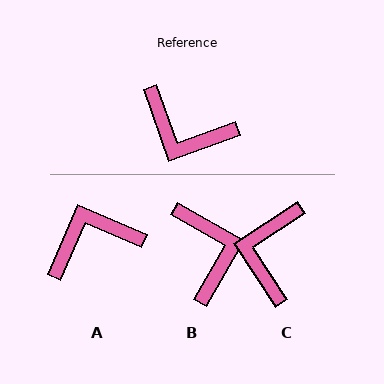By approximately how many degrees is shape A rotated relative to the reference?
Approximately 133 degrees clockwise.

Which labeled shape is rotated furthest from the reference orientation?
A, about 133 degrees away.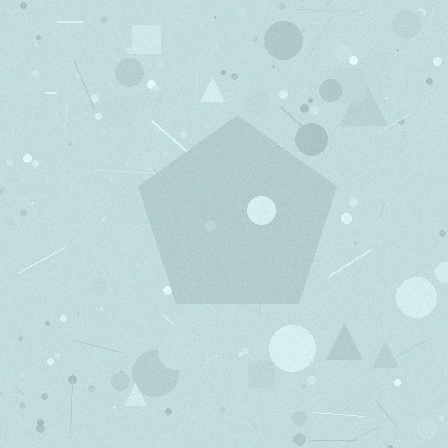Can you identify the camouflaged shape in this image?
The camouflaged shape is a pentagon.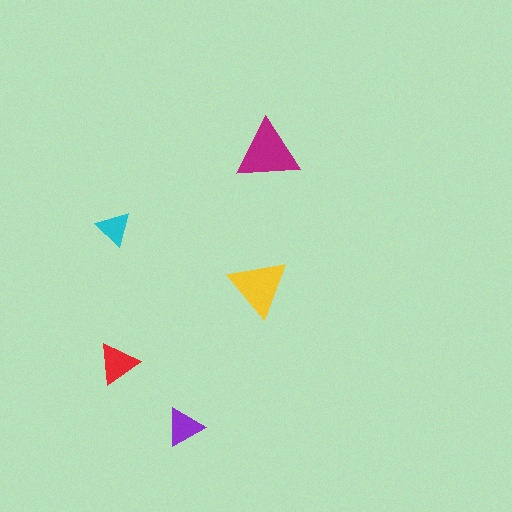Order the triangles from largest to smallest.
the magenta one, the yellow one, the red one, the purple one, the cyan one.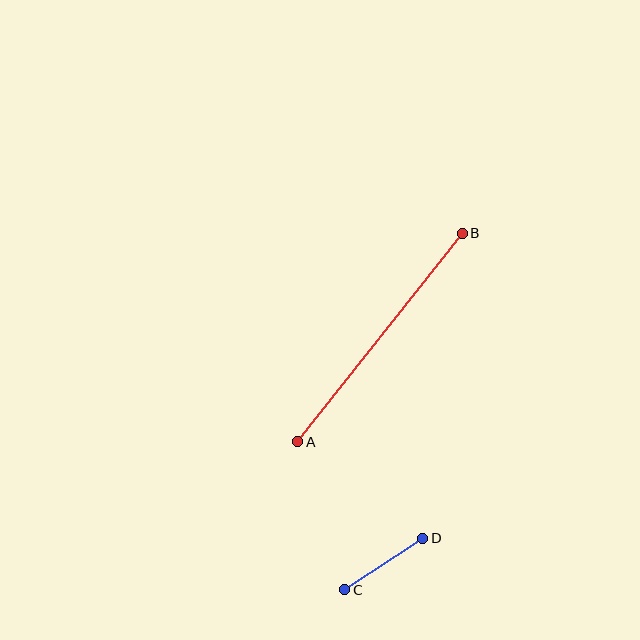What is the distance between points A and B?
The distance is approximately 266 pixels.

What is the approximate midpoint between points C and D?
The midpoint is at approximately (384, 564) pixels.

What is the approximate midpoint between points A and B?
The midpoint is at approximately (380, 337) pixels.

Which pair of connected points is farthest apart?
Points A and B are farthest apart.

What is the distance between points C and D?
The distance is approximately 94 pixels.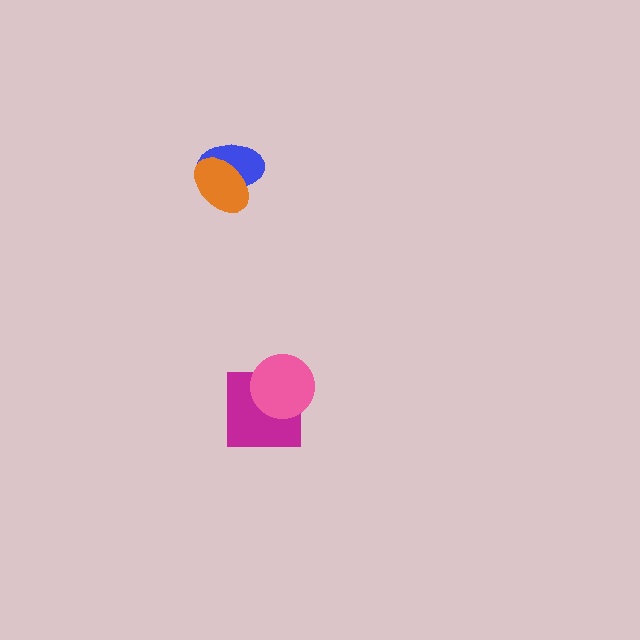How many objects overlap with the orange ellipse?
1 object overlaps with the orange ellipse.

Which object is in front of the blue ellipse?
The orange ellipse is in front of the blue ellipse.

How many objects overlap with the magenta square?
1 object overlaps with the magenta square.